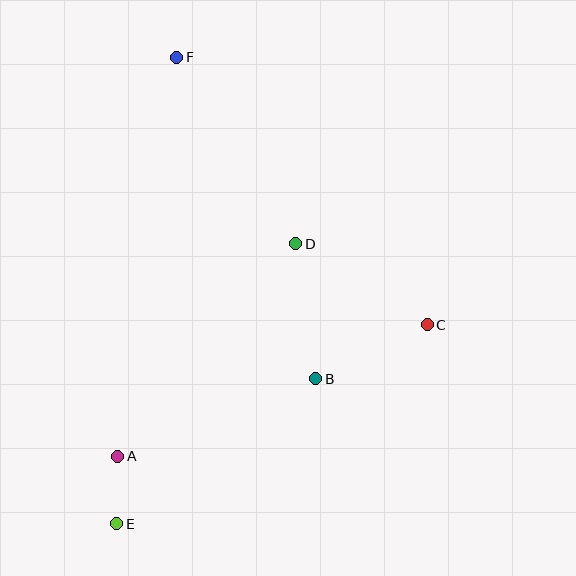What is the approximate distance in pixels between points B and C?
The distance between B and C is approximately 124 pixels.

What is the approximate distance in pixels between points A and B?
The distance between A and B is approximately 212 pixels.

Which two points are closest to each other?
Points A and E are closest to each other.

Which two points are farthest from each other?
Points E and F are farthest from each other.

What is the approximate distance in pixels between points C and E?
The distance between C and E is approximately 369 pixels.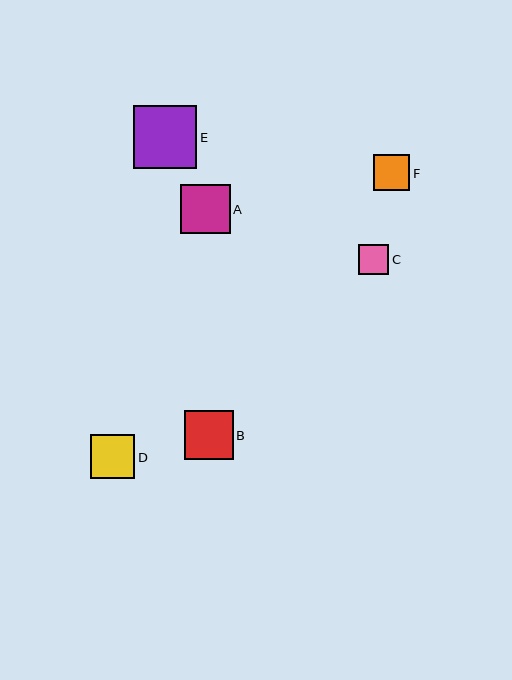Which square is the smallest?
Square C is the smallest with a size of approximately 30 pixels.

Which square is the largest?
Square E is the largest with a size of approximately 63 pixels.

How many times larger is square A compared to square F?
Square A is approximately 1.4 times the size of square F.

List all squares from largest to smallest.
From largest to smallest: E, B, A, D, F, C.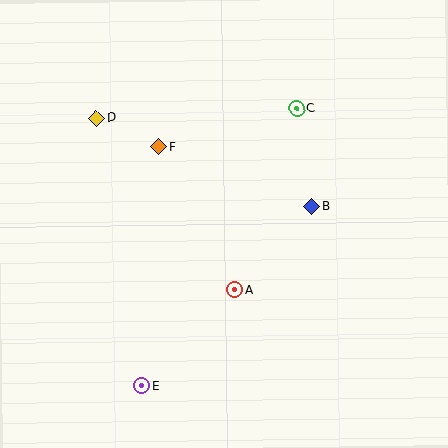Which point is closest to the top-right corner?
Point C is closest to the top-right corner.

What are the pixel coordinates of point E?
Point E is at (142, 386).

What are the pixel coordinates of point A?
Point A is at (234, 290).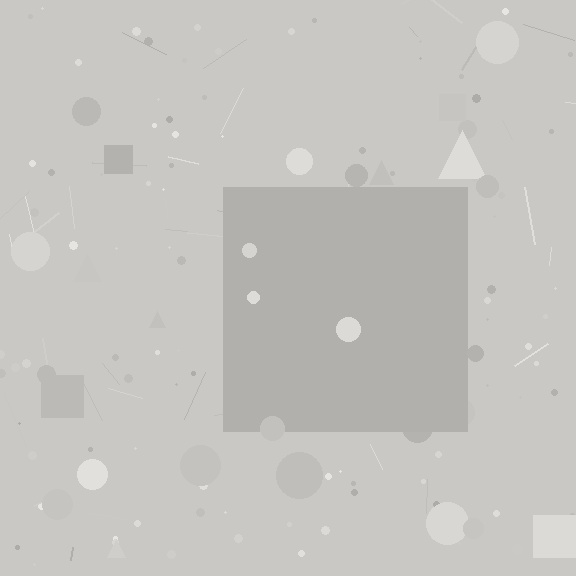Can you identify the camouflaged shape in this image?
The camouflaged shape is a square.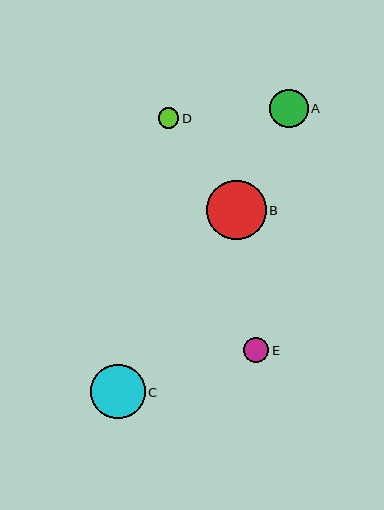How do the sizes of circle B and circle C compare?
Circle B and circle C are approximately the same size.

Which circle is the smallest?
Circle D is the smallest with a size of approximately 20 pixels.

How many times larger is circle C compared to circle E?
Circle C is approximately 2.2 times the size of circle E.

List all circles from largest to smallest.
From largest to smallest: B, C, A, E, D.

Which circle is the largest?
Circle B is the largest with a size of approximately 60 pixels.